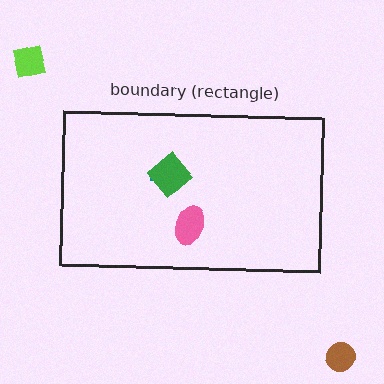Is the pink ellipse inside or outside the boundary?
Inside.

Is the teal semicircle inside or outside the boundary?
Inside.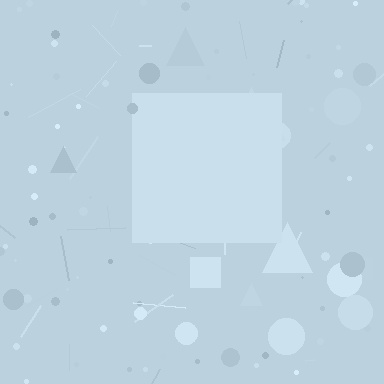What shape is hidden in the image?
A square is hidden in the image.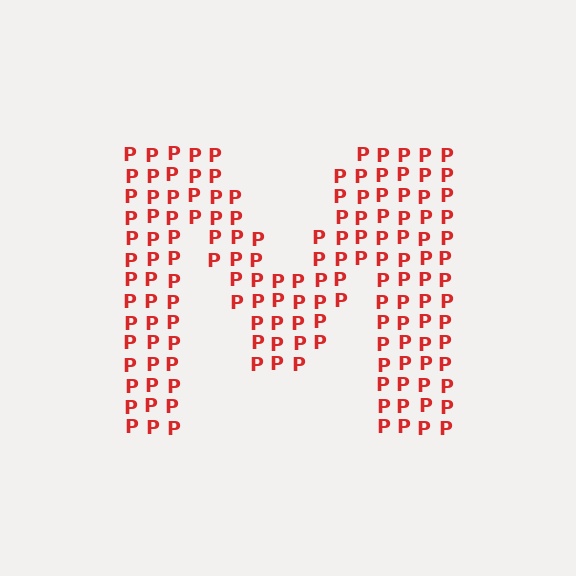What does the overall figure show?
The overall figure shows the letter M.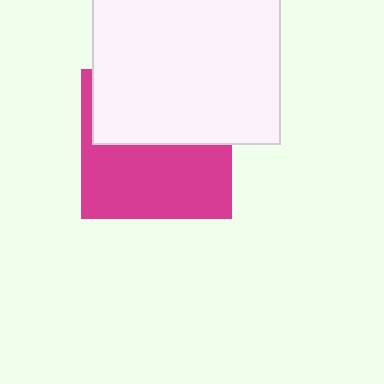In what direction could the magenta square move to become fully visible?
The magenta square could move down. That would shift it out from behind the white rectangle entirely.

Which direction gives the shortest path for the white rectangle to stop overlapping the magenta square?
Moving up gives the shortest separation.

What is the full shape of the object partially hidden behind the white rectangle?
The partially hidden object is a magenta square.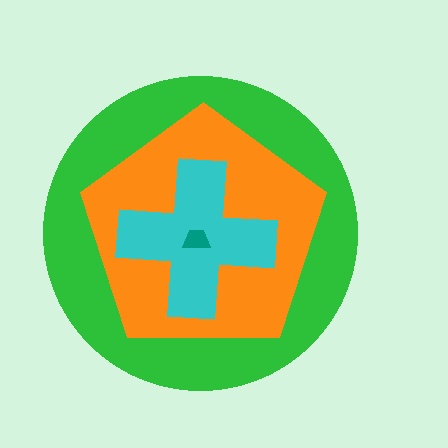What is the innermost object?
The teal trapezoid.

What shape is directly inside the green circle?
The orange pentagon.